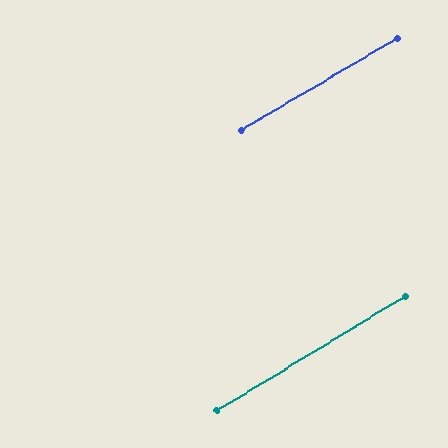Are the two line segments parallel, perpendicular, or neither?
Parallel — their directions differ by only 1.0°.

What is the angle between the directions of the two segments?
Approximately 1 degree.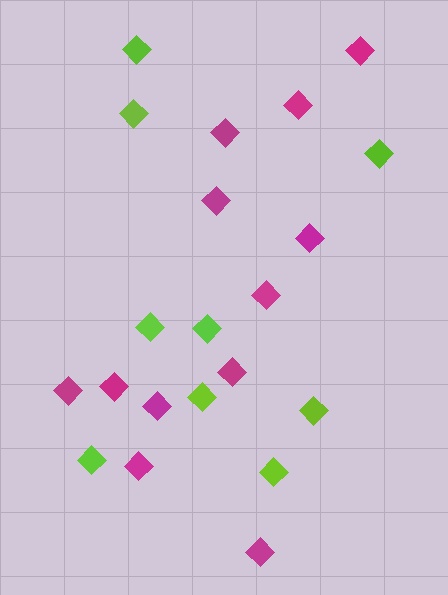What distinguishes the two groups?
There are 2 groups: one group of magenta diamonds (12) and one group of lime diamonds (9).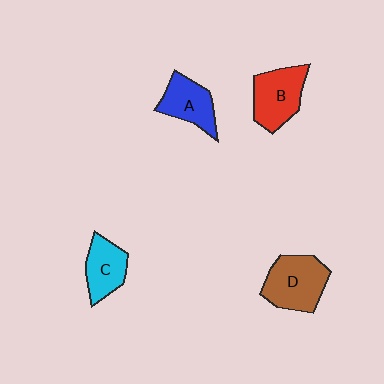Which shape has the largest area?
Shape D (brown).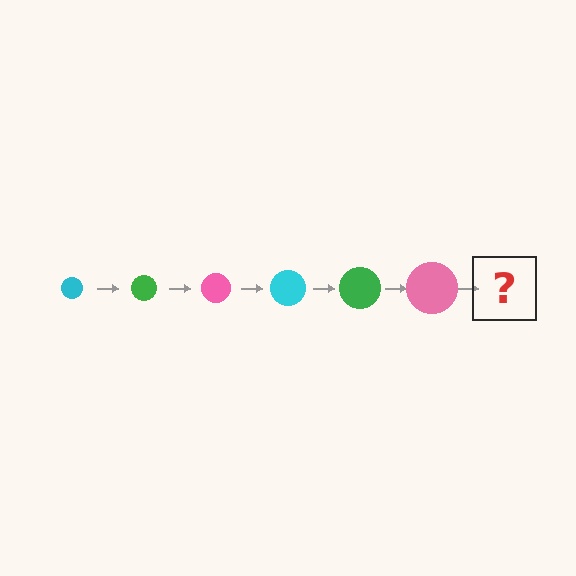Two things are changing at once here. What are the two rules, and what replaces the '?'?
The two rules are that the circle grows larger each step and the color cycles through cyan, green, and pink. The '?' should be a cyan circle, larger than the previous one.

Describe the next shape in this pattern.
It should be a cyan circle, larger than the previous one.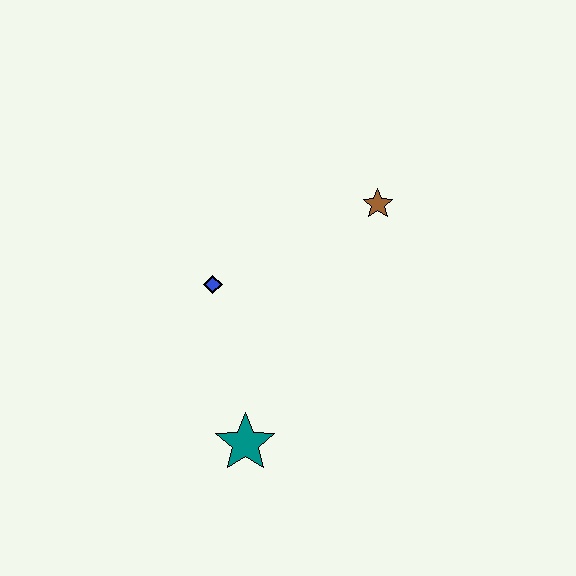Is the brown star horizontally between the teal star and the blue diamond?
No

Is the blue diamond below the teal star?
No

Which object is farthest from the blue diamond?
The brown star is farthest from the blue diamond.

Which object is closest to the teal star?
The blue diamond is closest to the teal star.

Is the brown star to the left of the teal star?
No